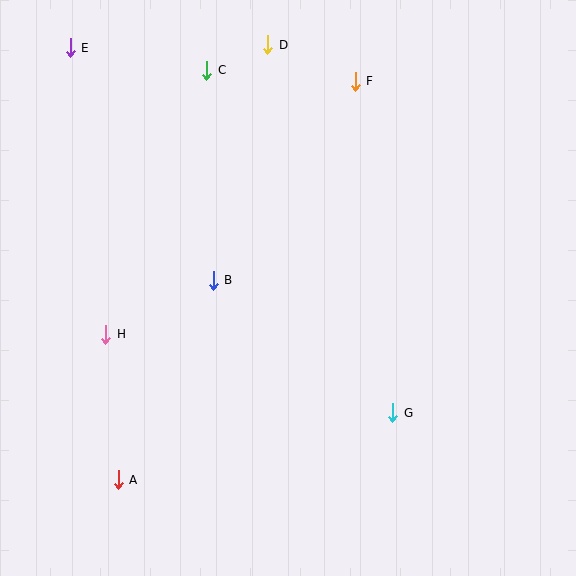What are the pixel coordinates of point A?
Point A is at (118, 480).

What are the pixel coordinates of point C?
Point C is at (207, 70).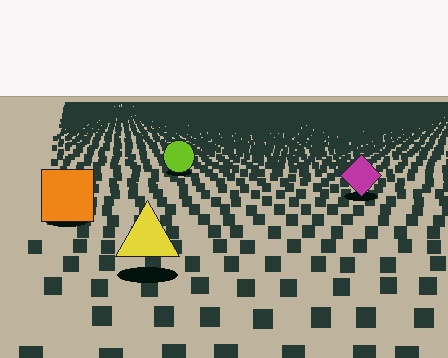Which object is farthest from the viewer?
The lime circle is farthest from the viewer. It appears smaller and the ground texture around it is denser.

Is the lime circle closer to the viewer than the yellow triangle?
No. The yellow triangle is closer — you can tell from the texture gradient: the ground texture is coarser near it.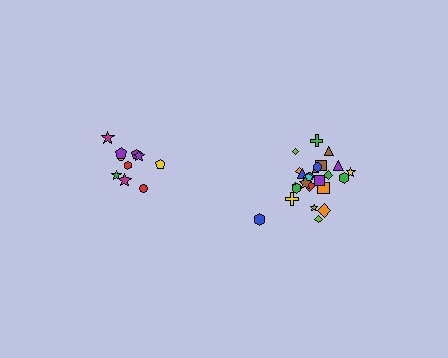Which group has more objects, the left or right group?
The right group.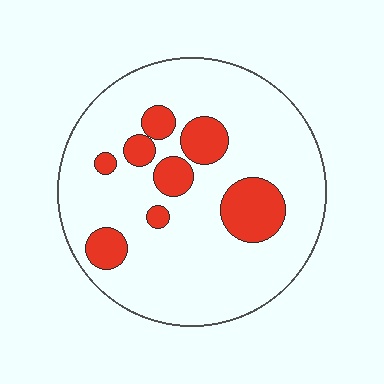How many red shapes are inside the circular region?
8.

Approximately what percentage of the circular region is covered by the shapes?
Approximately 20%.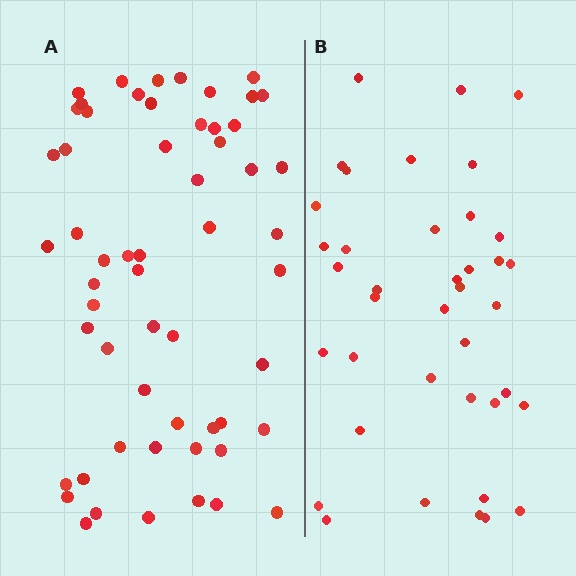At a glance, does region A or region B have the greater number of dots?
Region A (the left region) has more dots.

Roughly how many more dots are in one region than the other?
Region A has approximately 20 more dots than region B.